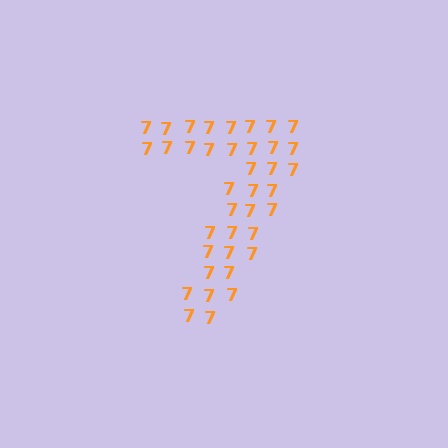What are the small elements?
The small elements are digit 7's.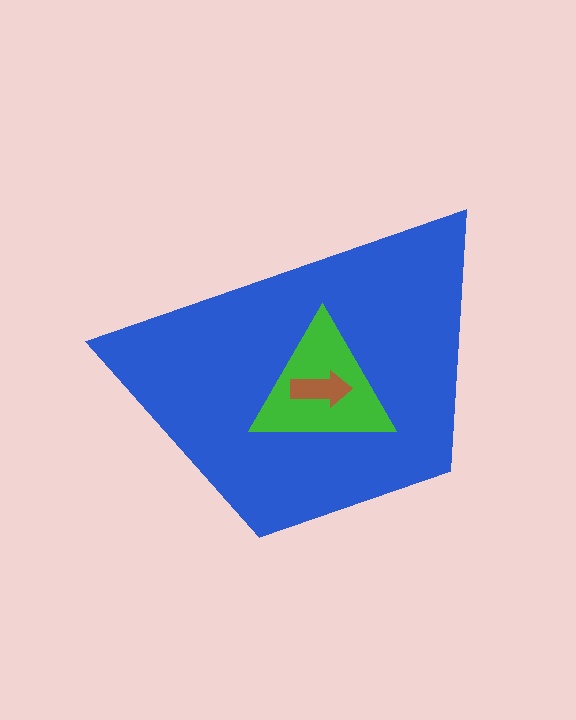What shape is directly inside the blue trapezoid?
The green triangle.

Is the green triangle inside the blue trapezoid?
Yes.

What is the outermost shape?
The blue trapezoid.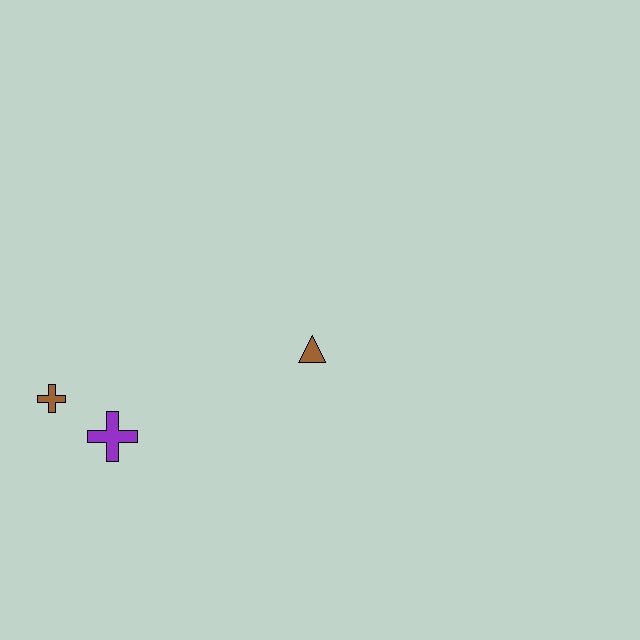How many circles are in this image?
There are no circles.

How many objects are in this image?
There are 3 objects.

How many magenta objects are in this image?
There are no magenta objects.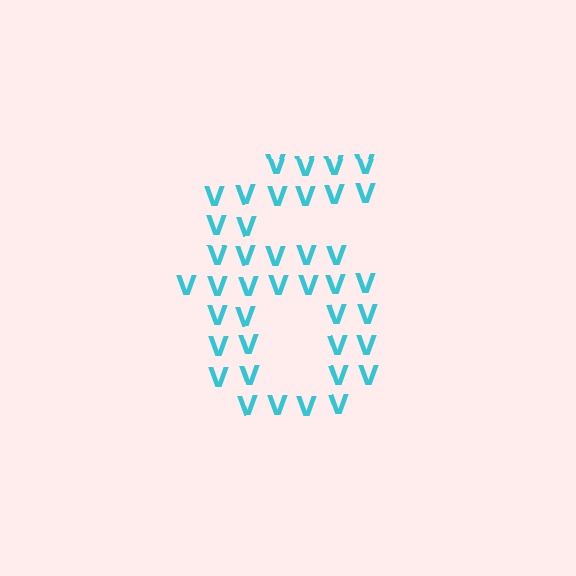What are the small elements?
The small elements are letter V's.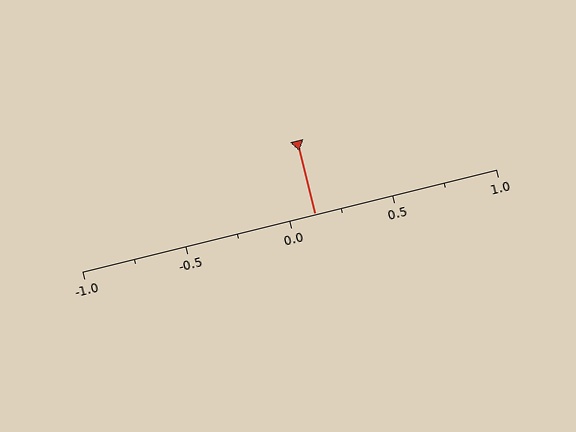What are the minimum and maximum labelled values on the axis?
The axis runs from -1.0 to 1.0.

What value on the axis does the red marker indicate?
The marker indicates approximately 0.12.